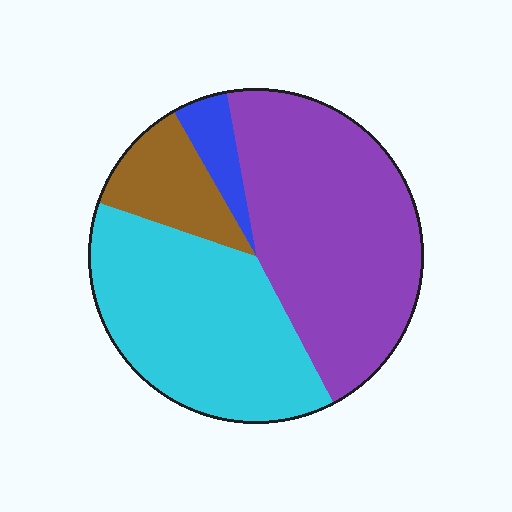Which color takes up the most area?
Purple, at roughly 45%.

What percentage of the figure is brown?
Brown covers around 10% of the figure.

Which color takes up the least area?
Blue, at roughly 5%.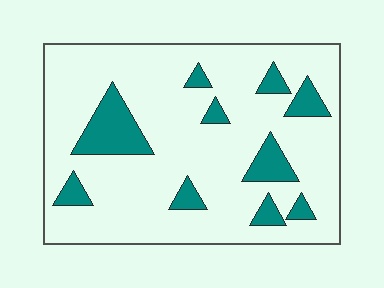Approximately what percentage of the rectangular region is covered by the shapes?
Approximately 15%.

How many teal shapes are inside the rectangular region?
10.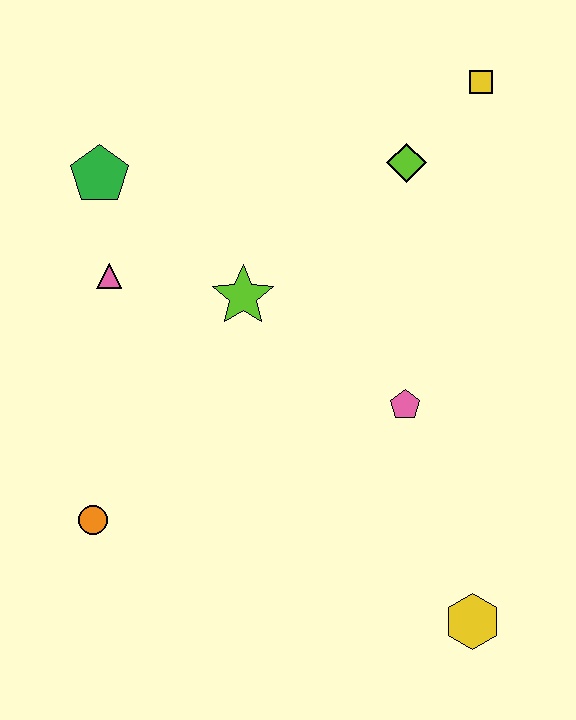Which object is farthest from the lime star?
The yellow hexagon is farthest from the lime star.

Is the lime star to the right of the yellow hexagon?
No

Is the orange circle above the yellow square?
No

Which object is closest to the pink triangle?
The green pentagon is closest to the pink triangle.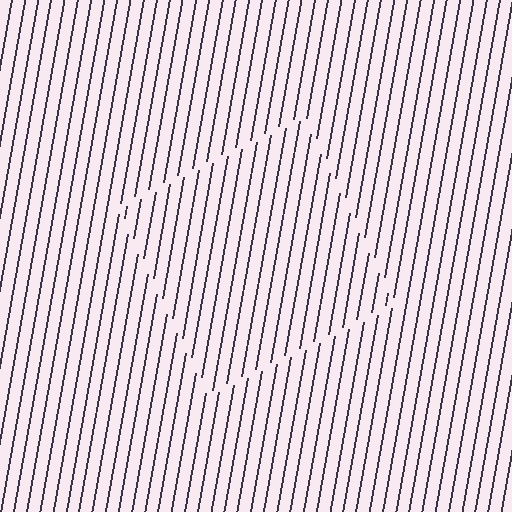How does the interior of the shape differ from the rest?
The interior of the shape contains the same grating, shifted by half a period — the contour is defined by the phase discontinuity where line-ends from the inner and outer gratings abut.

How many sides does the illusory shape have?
4 sides — the line-ends trace a square.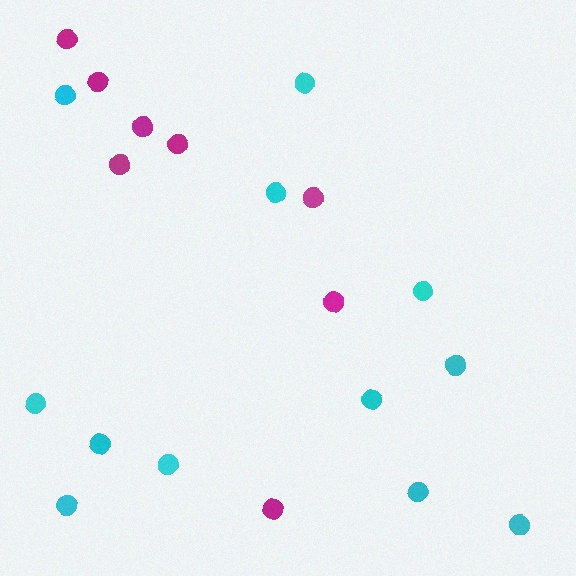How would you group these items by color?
There are 2 groups: one group of cyan circles (12) and one group of magenta circles (8).